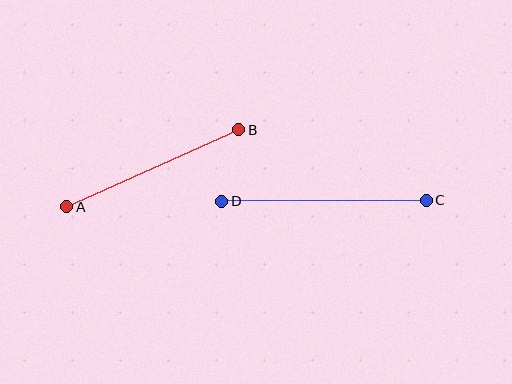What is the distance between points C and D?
The distance is approximately 205 pixels.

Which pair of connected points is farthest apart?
Points C and D are farthest apart.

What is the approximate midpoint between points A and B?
The midpoint is at approximately (153, 168) pixels.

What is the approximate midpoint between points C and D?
The midpoint is at approximately (324, 201) pixels.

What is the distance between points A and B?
The distance is approximately 189 pixels.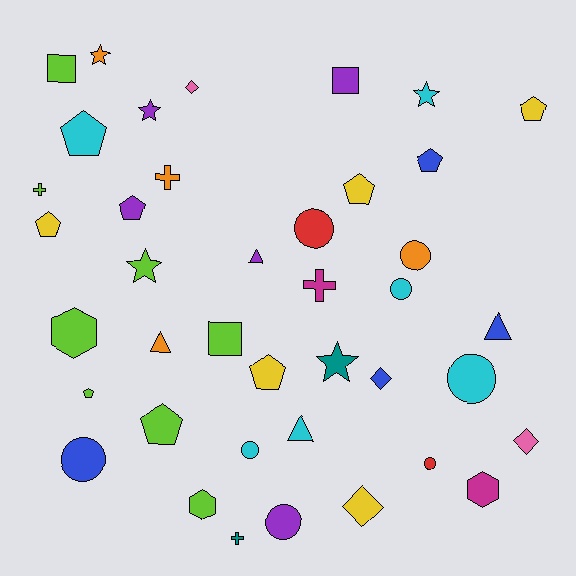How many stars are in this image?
There are 5 stars.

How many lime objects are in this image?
There are 8 lime objects.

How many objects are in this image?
There are 40 objects.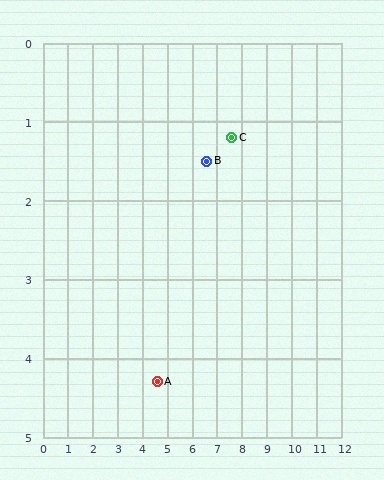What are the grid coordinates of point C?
Point C is at approximately (7.6, 1.2).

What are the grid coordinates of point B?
Point B is at approximately (6.6, 1.5).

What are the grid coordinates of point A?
Point A is at approximately (4.6, 4.3).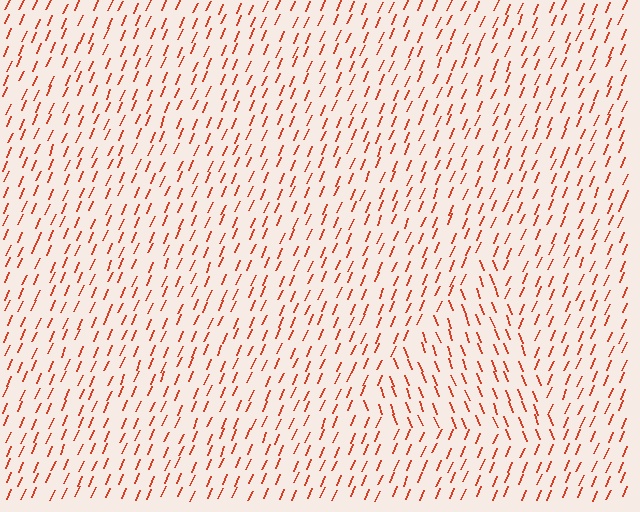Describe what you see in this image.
The image is filled with small red line segments. A triangle region in the image has lines oriented differently from the surrounding lines, creating a visible texture boundary.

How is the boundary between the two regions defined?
The boundary is defined purely by a change in line orientation (approximately 45 degrees difference). All lines are the same color and thickness.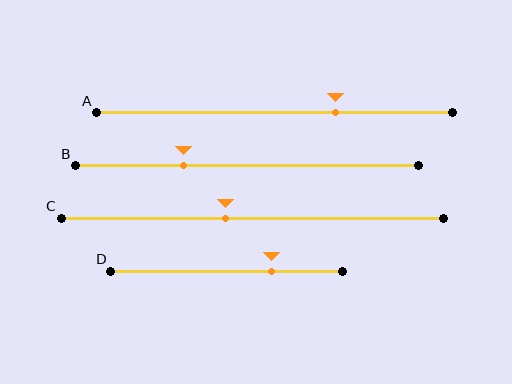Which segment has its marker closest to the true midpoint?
Segment C has its marker closest to the true midpoint.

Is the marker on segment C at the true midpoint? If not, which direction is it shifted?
No, the marker on segment C is shifted to the left by about 7% of the segment length.